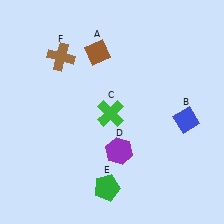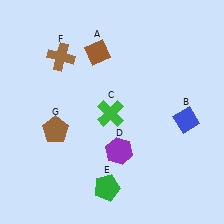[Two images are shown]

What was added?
A brown pentagon (G) was added in Image 2.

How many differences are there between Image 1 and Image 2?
There is 1 difference between the two images.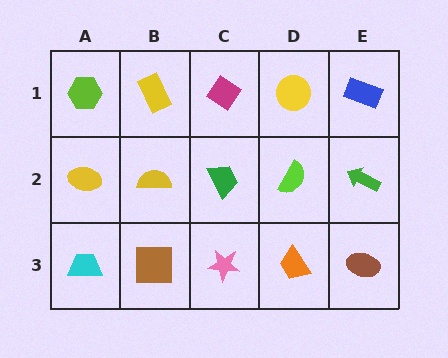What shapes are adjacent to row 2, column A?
A lime hexagon (row 1, column A), a cyan trapezoid (row 3, column A), a yellow semicircle (row 2, column B).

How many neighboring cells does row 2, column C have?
4.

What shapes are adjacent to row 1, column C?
A green trapezoid (row 2, column C), a yellow rectangle (row 1, column B), a yellow circle (row 1, column D).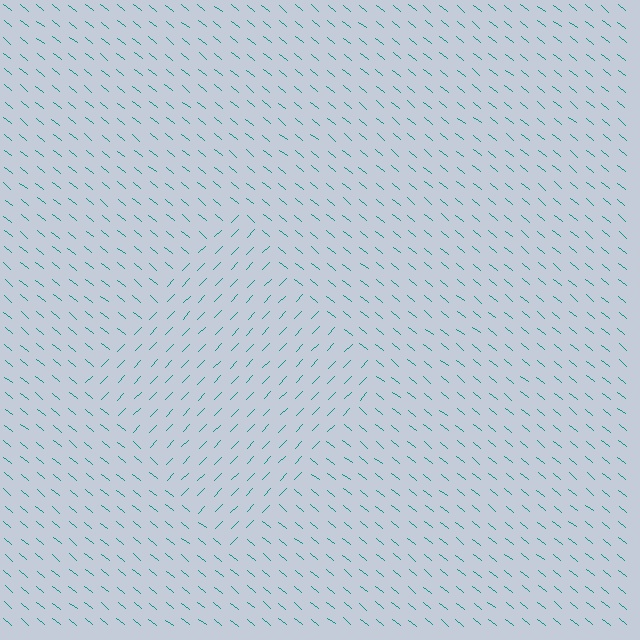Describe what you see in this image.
The image is filled with small teal line segments. A diamond region in the image has lines oriented differently from the surrounding lines, creating a visible texture boundary.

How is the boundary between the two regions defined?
The boundary is defined purely by a change in line orientation (approximately 85 degrees difference). All lines are the same color and thickness.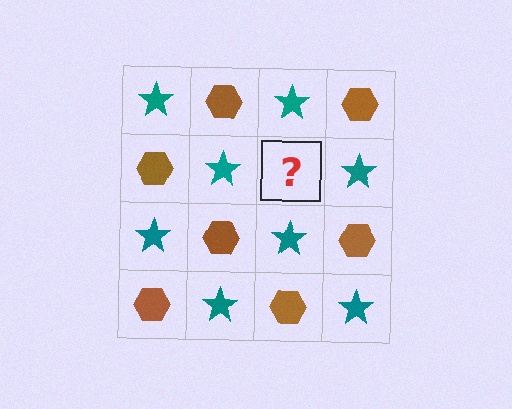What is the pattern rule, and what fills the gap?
The rule is that it alternates teal star and brown hexagon in a checkerboard pattern. The gap should be filled with a brown hexagon.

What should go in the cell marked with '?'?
The missing cell should contain a brown hexagon.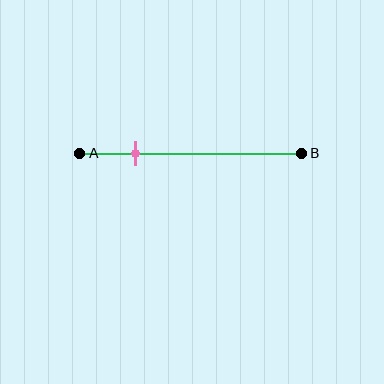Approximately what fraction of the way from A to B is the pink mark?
The pink mark is approximately 25% of the way from A to B.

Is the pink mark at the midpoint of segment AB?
No, the mark is at about 25% from A, not at the 50% midpoint.